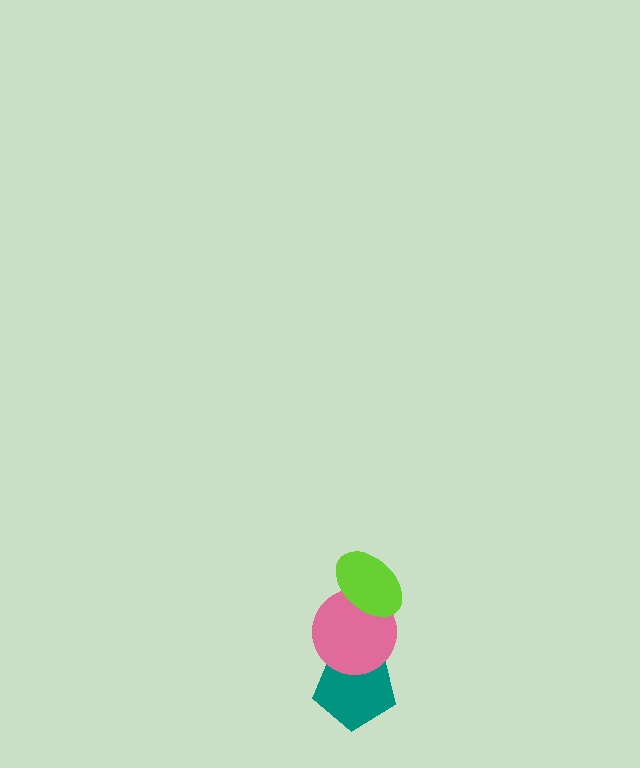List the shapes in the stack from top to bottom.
From top to bottom: the lime ellipse, the pink circle, the teal pentagon.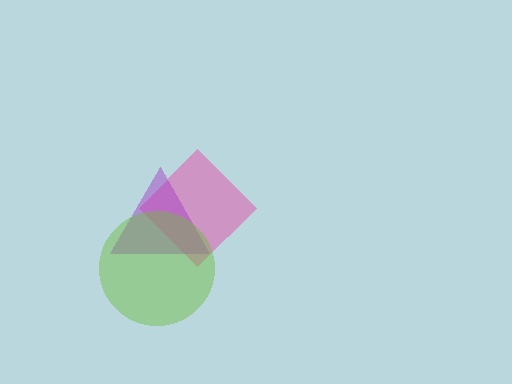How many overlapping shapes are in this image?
There are 3 overlapping shapes in the image.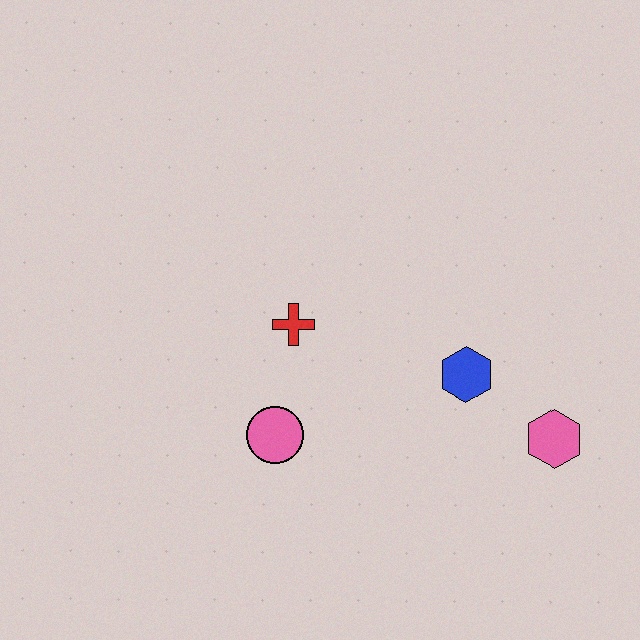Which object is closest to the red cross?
The pink circle is closest to the red cross.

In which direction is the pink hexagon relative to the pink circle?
The pink hexagon is to the right of the pink circle.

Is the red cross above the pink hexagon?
Yes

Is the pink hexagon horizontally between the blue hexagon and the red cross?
No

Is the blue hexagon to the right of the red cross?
Yes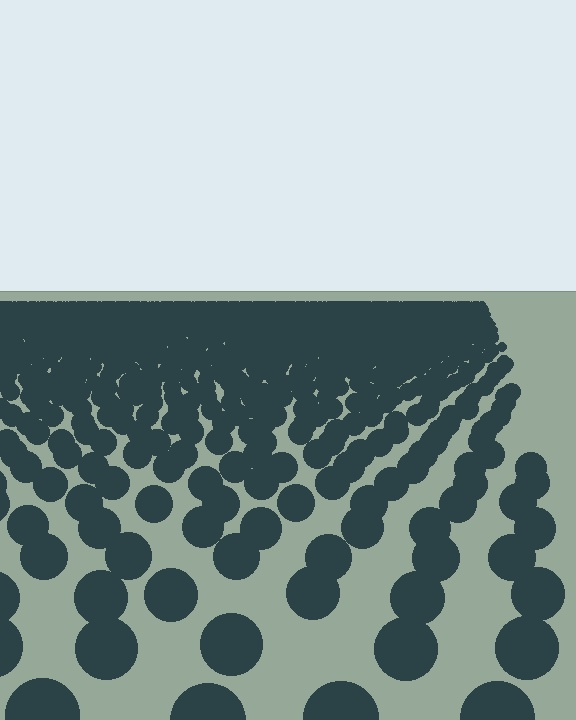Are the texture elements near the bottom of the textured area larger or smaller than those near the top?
Larger. Near the bottom, elements are closer to the viewer and appear at a bigger on-screen size.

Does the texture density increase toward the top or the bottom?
Density increases toward the top.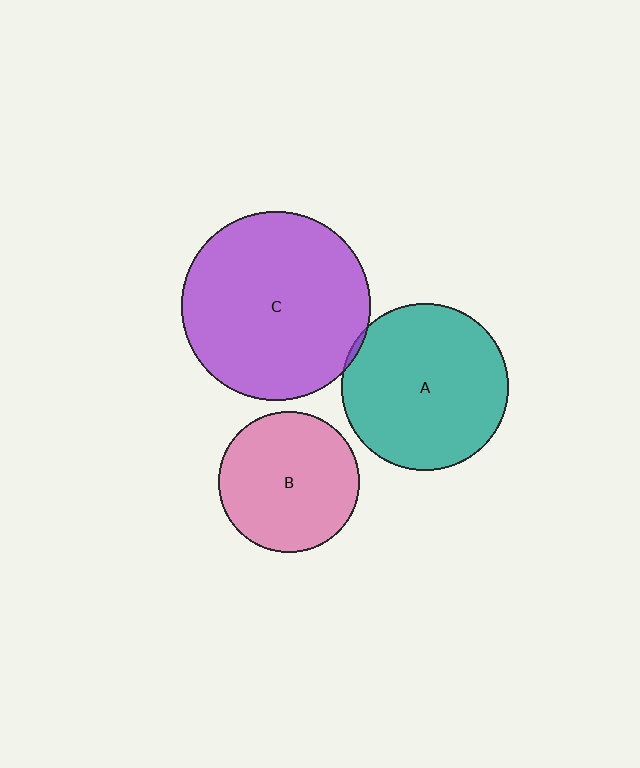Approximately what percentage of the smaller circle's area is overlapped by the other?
Approximately 5%.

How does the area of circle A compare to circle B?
Approximately 1.4 times.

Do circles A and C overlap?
Yes.